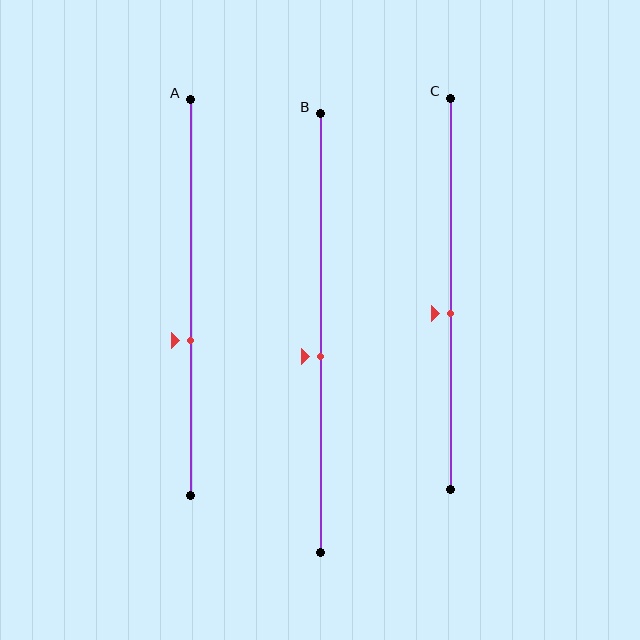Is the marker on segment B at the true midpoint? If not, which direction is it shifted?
No, the marker on segment B is shifted downward by about 5% of the segment length.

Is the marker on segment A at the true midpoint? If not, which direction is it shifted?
No, the marker on segment A is shifted downward by about 11% of the segment length.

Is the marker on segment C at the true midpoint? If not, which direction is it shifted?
No, the marker on segment C is shifted downward by about 5% of the segment length.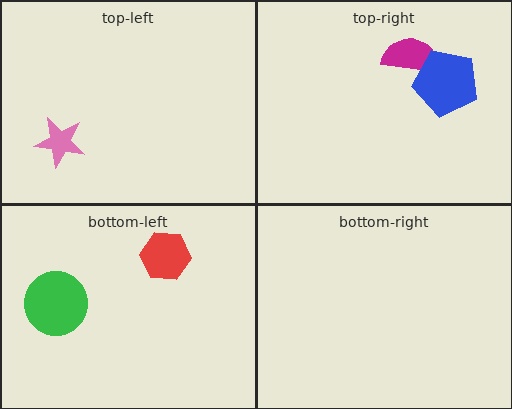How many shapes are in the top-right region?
2.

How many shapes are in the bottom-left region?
2.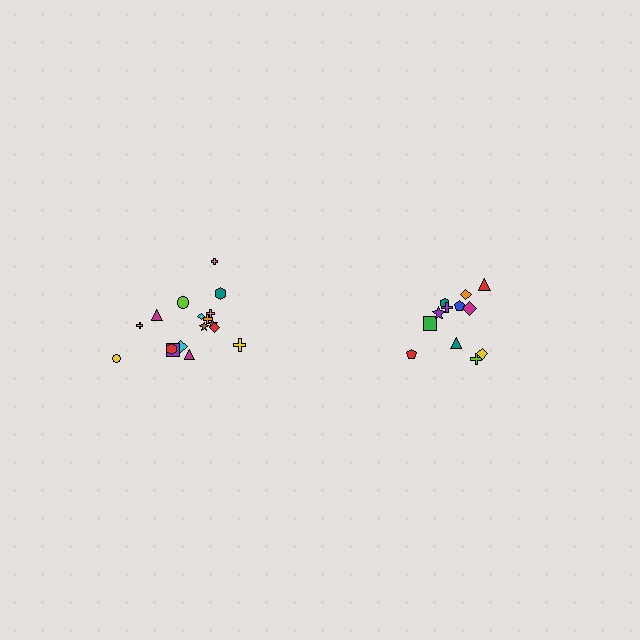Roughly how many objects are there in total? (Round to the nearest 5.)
Roughly 30 objects in total.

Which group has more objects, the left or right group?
The left group.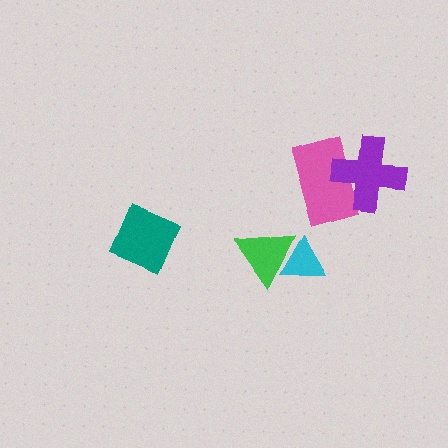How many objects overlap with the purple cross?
1 object overlaps with the purple cross.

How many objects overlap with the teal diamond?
0 objects overlap with the teal diamond.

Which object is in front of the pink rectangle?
The purple cross is in front of the pink rectangle.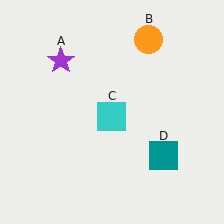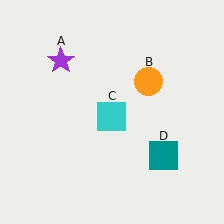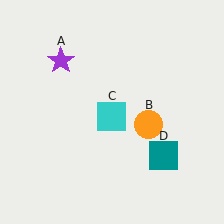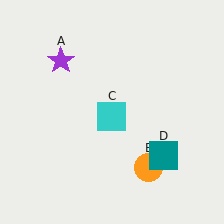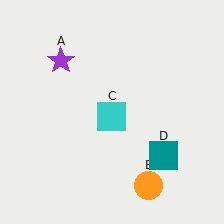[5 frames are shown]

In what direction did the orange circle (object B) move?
The orange circle (object B) moved down.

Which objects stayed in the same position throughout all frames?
Purple star (object A) and cyan square (object C) and teal square (object D) remained stationary.